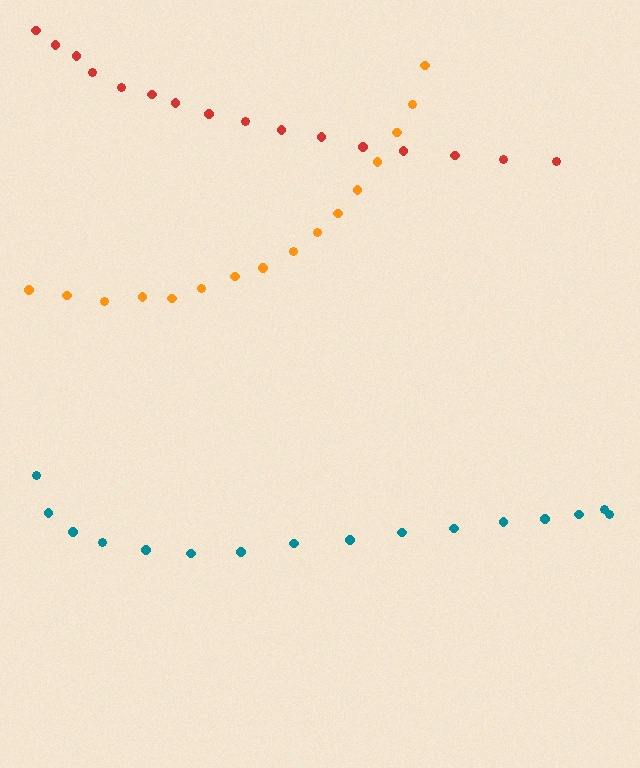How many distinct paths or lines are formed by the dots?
There are 3 distinct paths.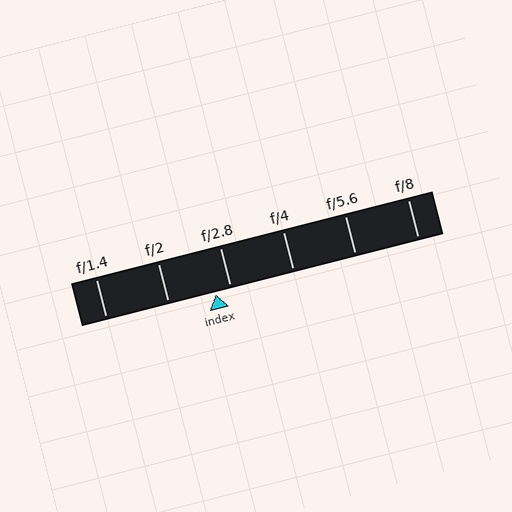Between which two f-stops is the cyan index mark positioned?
The index mark is between f/2 and f/2.8.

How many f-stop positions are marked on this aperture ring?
There are 6 f-stop positions marked.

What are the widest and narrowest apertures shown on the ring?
The widest aperture shown is f/1.4 and the narrowest is f/8.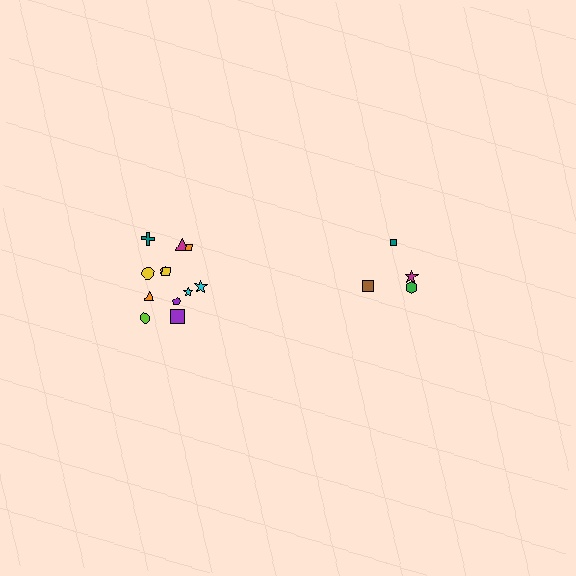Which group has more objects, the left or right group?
The left group.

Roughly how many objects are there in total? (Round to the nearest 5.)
Roughly 15 objects in total.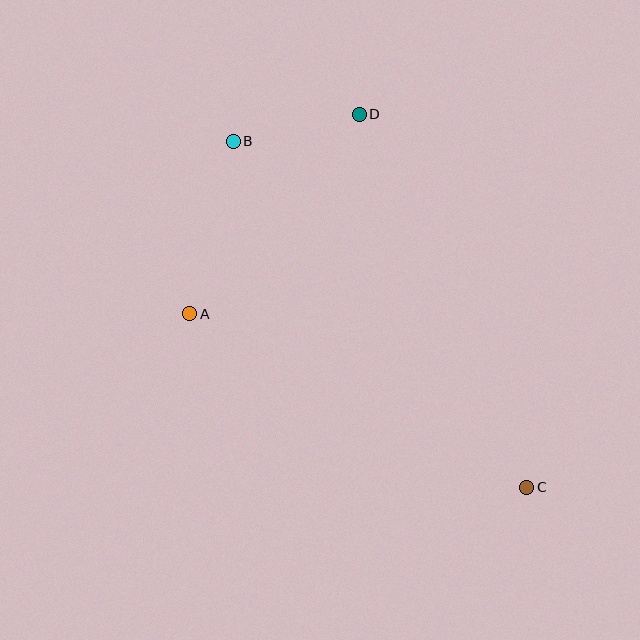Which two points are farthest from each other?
Points B and C are farthest from each other.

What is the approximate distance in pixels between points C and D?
The distance between C and D is approximately 409 pixels.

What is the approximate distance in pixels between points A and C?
The distance between A and C is approximately 379 pixels.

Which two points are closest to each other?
Points B and D are closest to each other.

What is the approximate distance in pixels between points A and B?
The distance between A and B is approximately 178 pixels.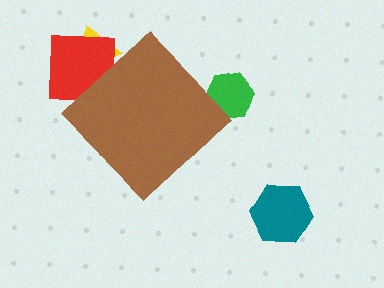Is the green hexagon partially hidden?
Yes, the green hexagon is partially hidden behind the brown diamond.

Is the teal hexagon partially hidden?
No, the teal hexagon is fully visible.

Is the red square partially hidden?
Yes, the red square is partially hidden behind the brown diamond.